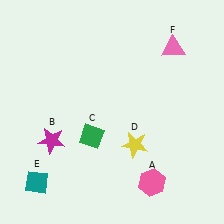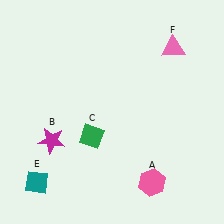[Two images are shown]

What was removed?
The yellow star (D) was removed in Image 2.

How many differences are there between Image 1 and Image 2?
There is 1 difference between the two images.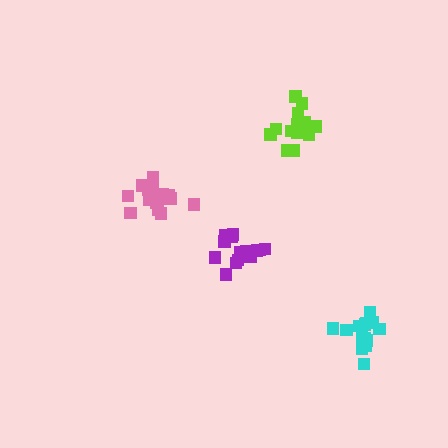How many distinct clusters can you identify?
There are 4 distinct clusters.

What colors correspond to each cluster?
The clusters are colored: pink, cyan, lime, purple.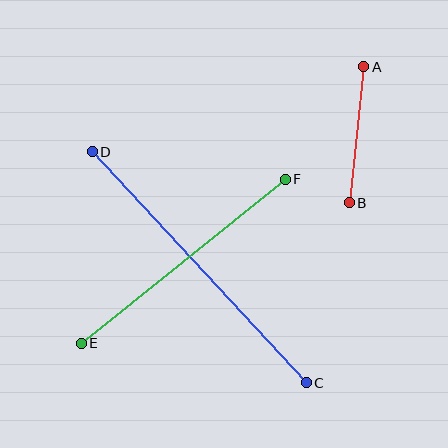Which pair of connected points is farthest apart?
Points C and D are farthest apart.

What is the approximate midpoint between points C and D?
The midpoint is at approximately (199, 267) pixels.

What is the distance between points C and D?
The distance is approximately 315 pixels.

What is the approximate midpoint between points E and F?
The midpoint is at approximately (183, 261) pixels.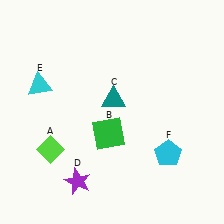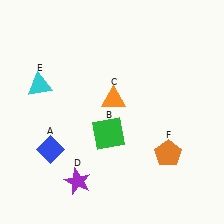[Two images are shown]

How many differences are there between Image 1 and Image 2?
There are 3 differences between the two images.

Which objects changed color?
A changed from lime to blue. C changed from teal to orange. F changed from cyan to orange.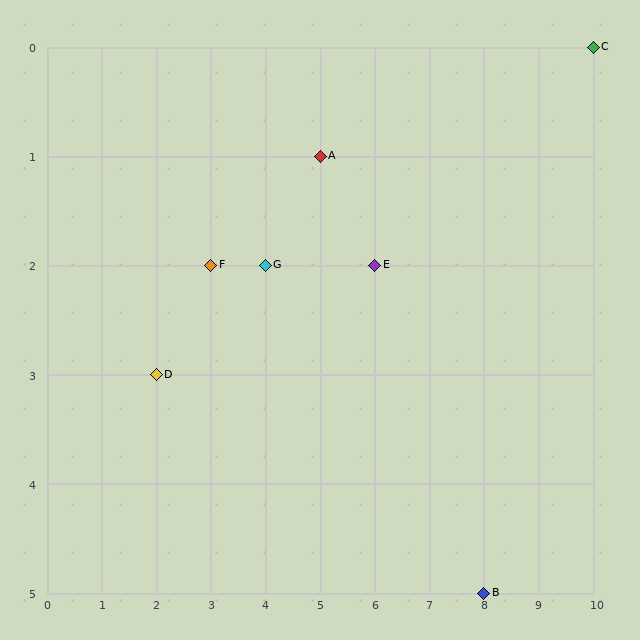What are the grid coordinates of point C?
Point C is at grid coordinates (10, 0).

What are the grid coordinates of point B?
Point B is at grid coordinates (8, 5).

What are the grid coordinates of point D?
Point D is at grid coordinates (2, 3).